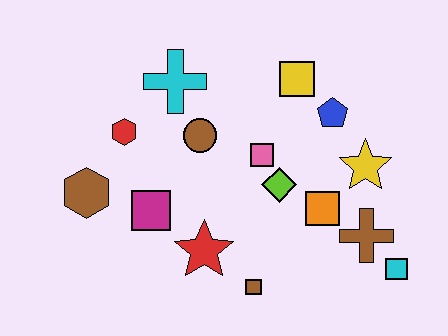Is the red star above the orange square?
No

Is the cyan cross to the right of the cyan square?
No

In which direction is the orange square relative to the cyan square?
The orange square is to the left of the cyan square.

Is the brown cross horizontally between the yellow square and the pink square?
No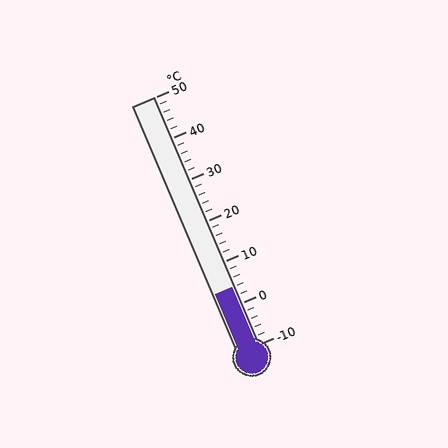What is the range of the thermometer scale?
The thermometer scale ranges from -10°C to 50°C.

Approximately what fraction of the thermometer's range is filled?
The thermometer is filled to approximately 25% of its range.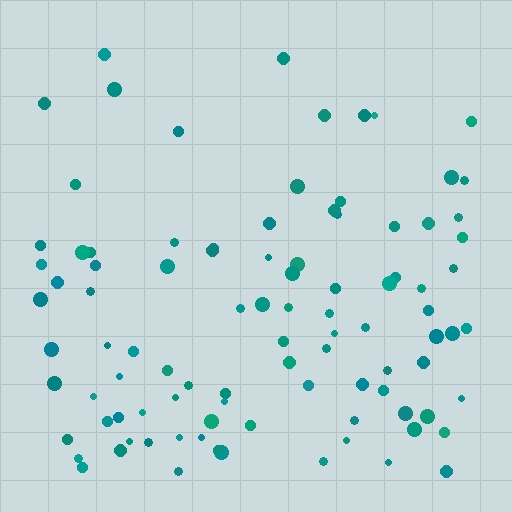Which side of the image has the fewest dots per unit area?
The top.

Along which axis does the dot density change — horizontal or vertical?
Vertical.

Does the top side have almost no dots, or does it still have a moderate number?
Still a moderate number, just noticeably fewer than the bottom.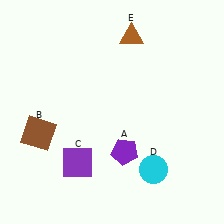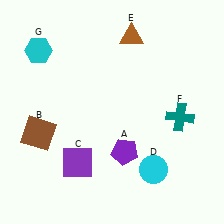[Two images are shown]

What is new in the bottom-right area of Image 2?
A teal cross (F) was added in the bottom-right area of Image 2.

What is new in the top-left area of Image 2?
A cyan hexagon (G) was added in the top-left area of Image 2.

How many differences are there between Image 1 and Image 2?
There are 2 differences between the two images.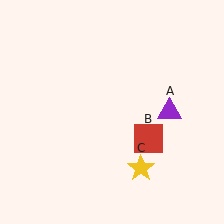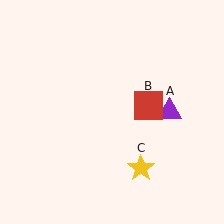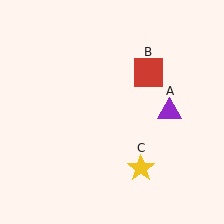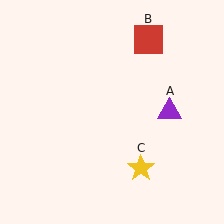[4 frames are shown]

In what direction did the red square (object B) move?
The red square (object B) moved up.